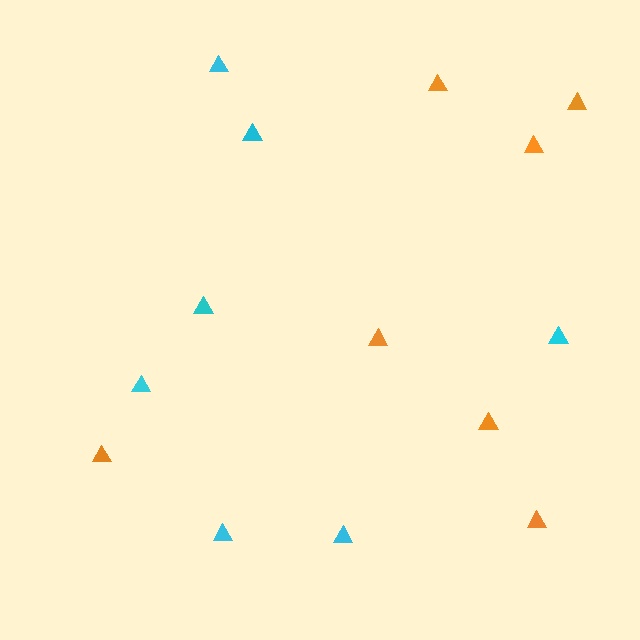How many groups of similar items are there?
There are 2 groups: one group of orange triangles (7) and one group of cyan triangles (7).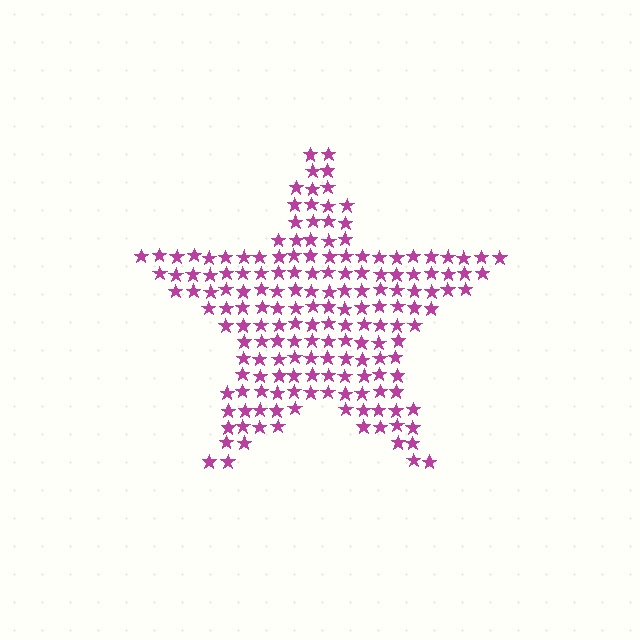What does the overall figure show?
The overall figure shows a star.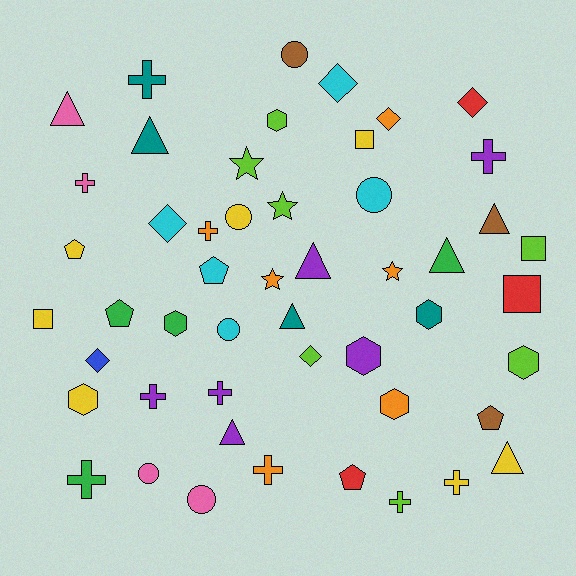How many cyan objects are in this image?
There are 5 cyan objects.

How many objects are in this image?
There are 50 objects.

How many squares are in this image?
There are 4 squares.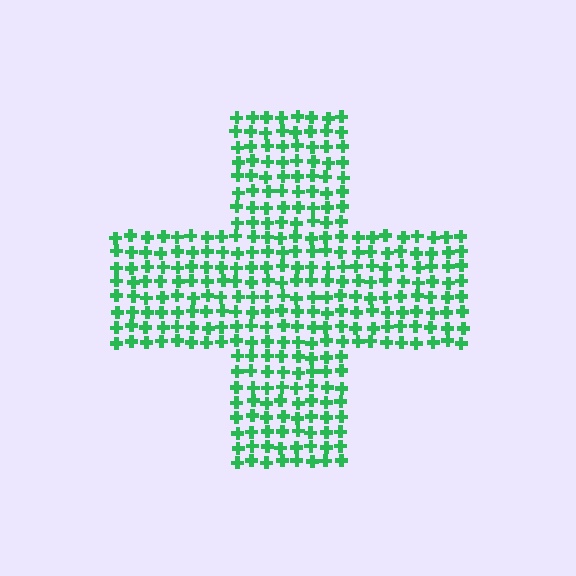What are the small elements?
The small elements are crosses.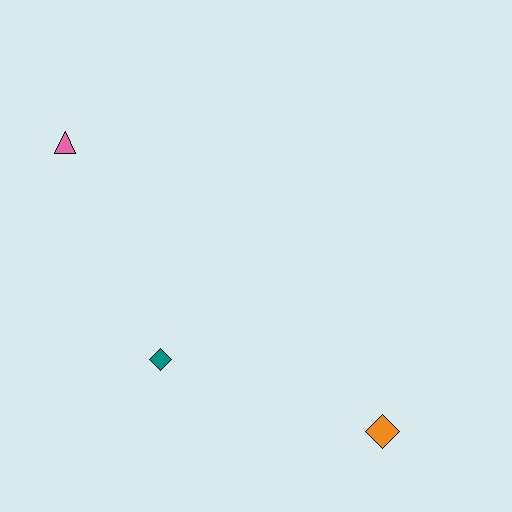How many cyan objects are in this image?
There are no cyan objects.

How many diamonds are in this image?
There are 2 diamonds.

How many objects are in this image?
There are 3 objects.